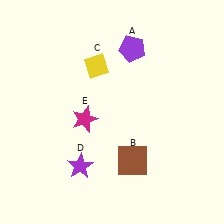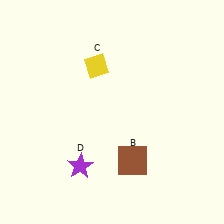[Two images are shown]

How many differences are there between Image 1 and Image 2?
There are 2 differences between the two images.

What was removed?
The magenta star (E), the purple pentagon (A) were removed in Image 2.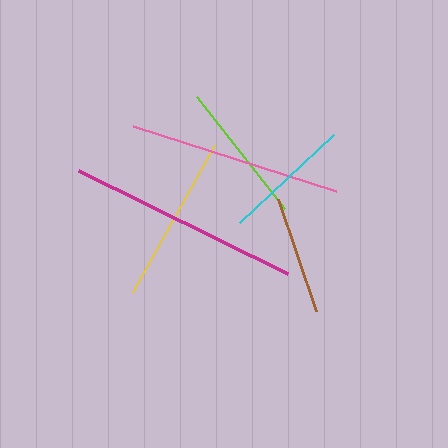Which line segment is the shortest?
The brown line is the shortest at approximately 119 pixels.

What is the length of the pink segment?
The pink segment is approximately 214 pixels long.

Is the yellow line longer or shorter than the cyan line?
The yellow line is longer than the cyan line.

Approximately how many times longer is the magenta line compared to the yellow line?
The magenta line is approximately 1.4 times the length of the yellow line.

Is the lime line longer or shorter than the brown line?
The lime line is longer than the brown line.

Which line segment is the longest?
The magenta line is the longest at approximately 233 pixels.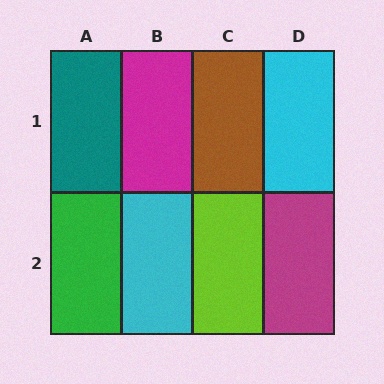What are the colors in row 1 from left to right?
Teal, magenta, brown, cyan.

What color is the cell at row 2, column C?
Lime.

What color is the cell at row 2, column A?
Green.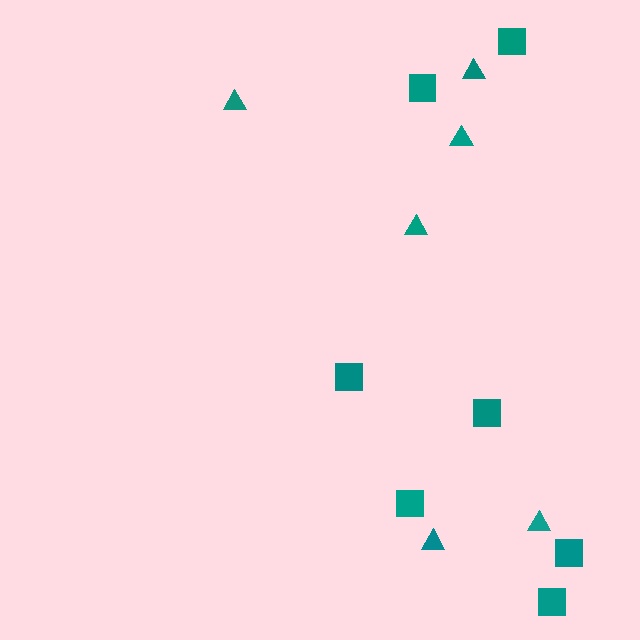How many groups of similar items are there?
There are 2 groups: one group of triangles (6) and one group of squares (7).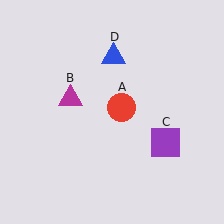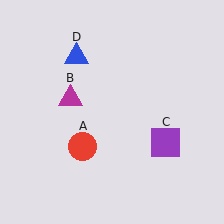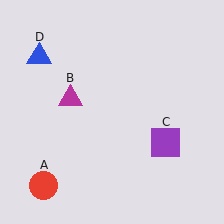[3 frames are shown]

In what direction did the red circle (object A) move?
The red circle (object A) moved down and to the left.